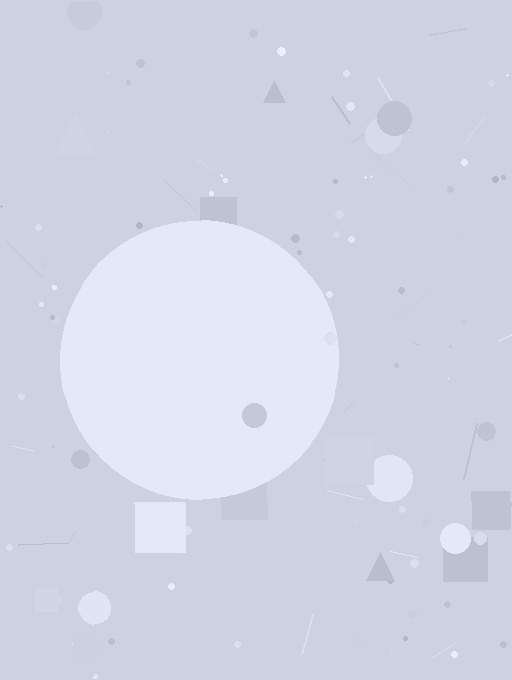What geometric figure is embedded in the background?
A circle is embedded in the background.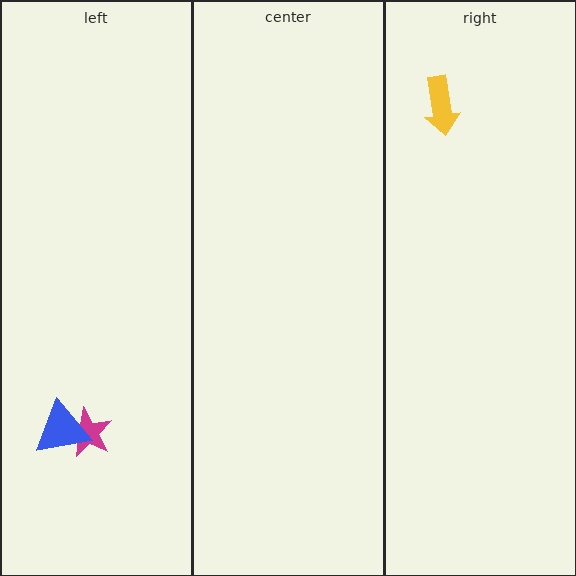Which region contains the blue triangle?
The left region.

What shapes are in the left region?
The magenta star, the blue triangle.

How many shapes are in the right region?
1.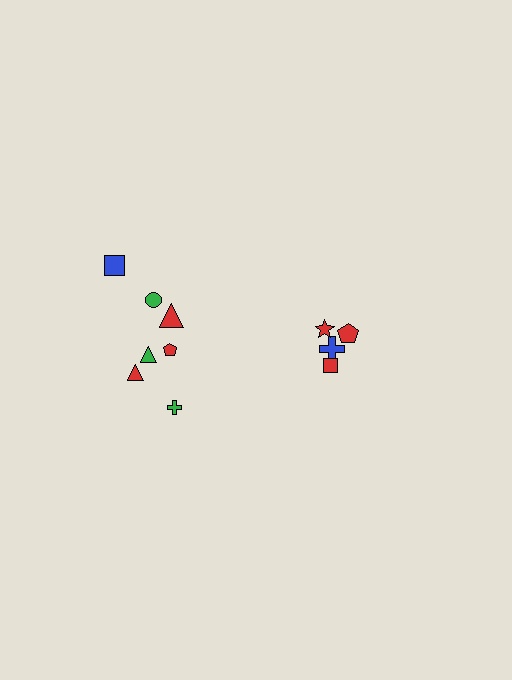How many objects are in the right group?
There are 4 objects.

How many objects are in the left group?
There are 7 objects.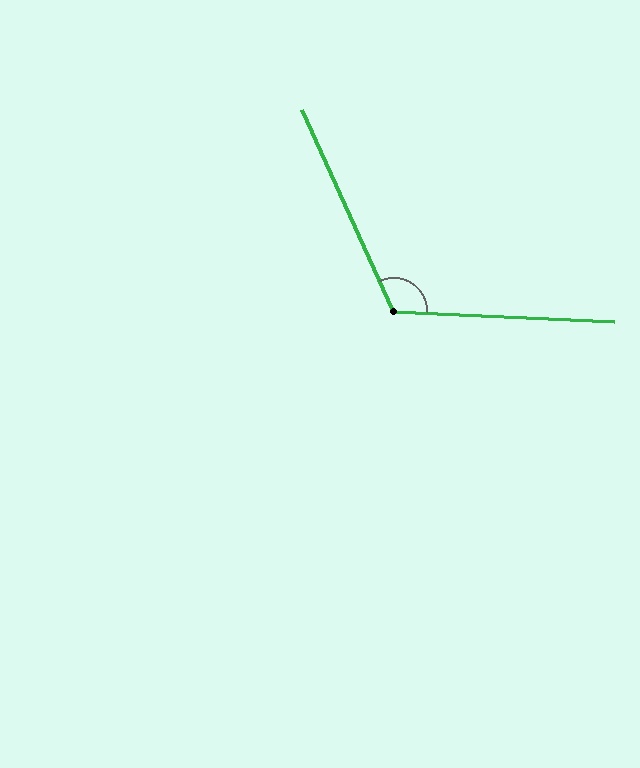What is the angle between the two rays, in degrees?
Approximately 117 degrees.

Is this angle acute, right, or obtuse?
It is obtuse.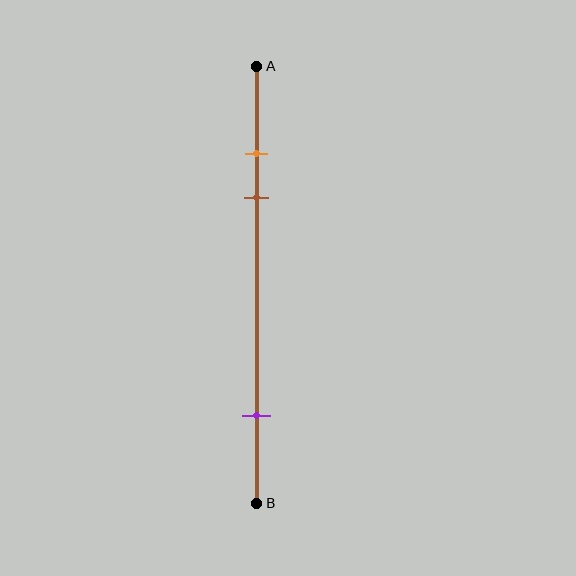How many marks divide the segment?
There are 3 marks dividing the segment.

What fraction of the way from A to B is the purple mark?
The purple mark is approximately 80% (0.8) of the way from A to B.